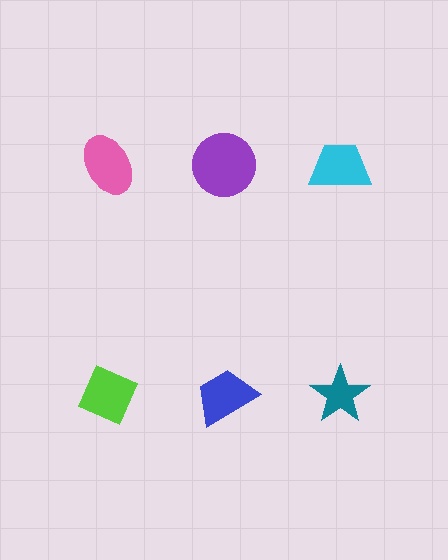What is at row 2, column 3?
A teal star.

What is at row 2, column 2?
A blue trapezoid.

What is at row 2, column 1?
A lime diamond.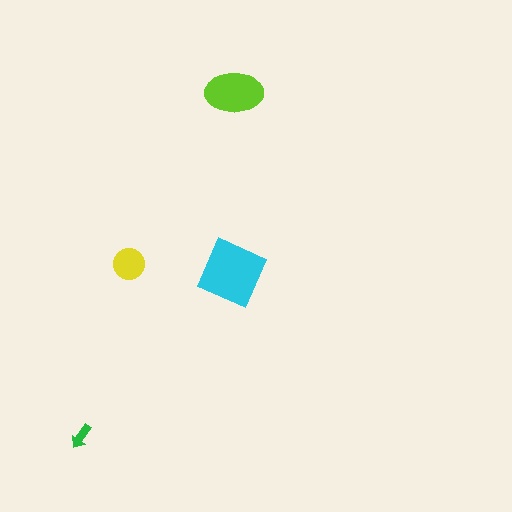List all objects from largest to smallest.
The cyan diamond, the lime ellipse, the yellow circle, the green arrow.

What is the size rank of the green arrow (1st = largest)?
4th.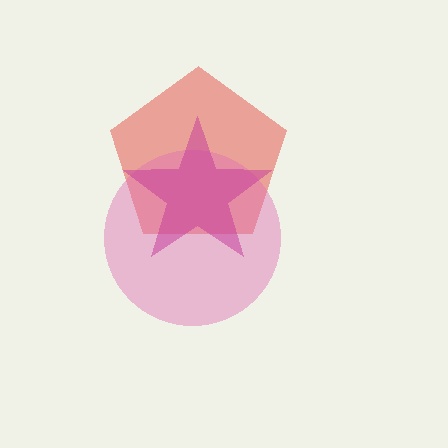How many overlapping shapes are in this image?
There are 3 overlapping shapes in the image.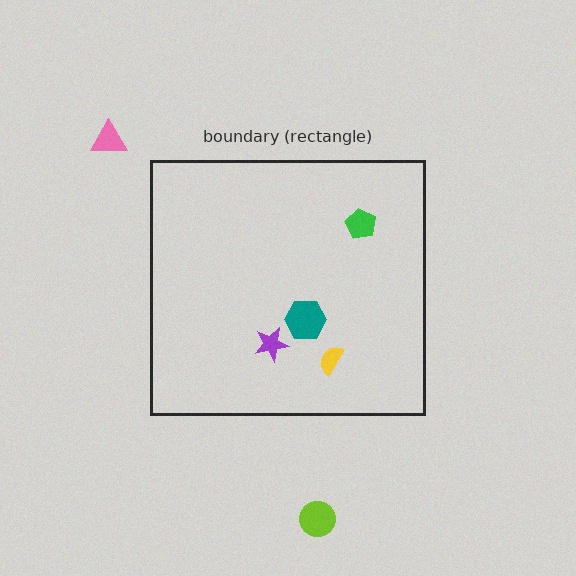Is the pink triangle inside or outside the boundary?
Outside.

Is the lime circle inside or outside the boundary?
Outside.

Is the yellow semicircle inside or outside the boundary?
Inside.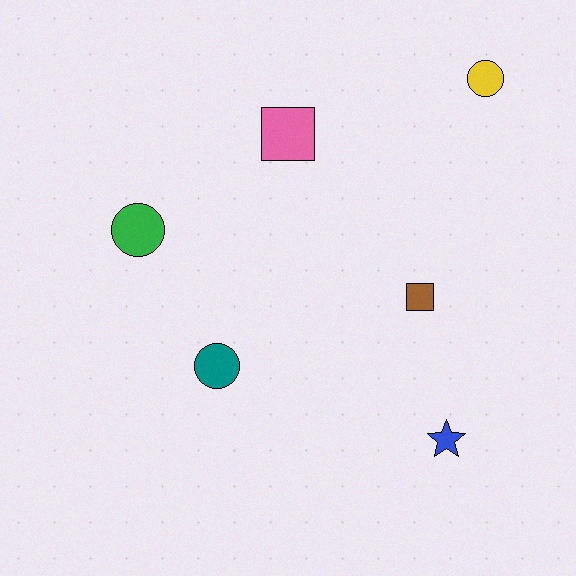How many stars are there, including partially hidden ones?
There is 1 star.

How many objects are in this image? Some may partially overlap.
There are 6 objects.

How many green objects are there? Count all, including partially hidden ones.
There is 1 green object.